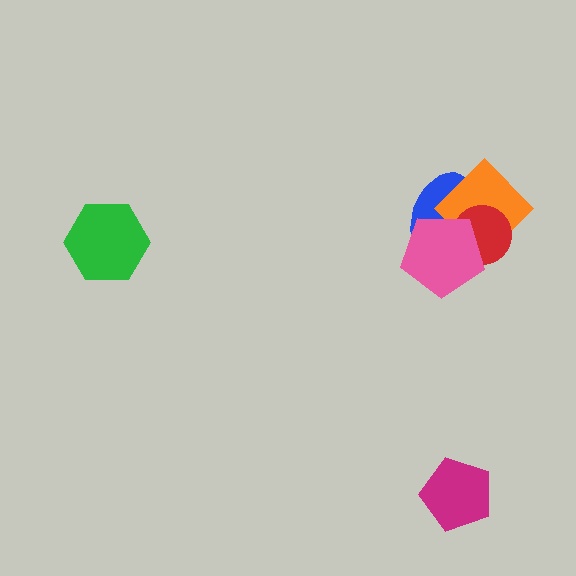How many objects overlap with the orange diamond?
3 objects overlap with the orange diamond.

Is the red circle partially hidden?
Yes, it is partially covered by another shape.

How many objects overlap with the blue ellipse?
3 objects overlap with the blue ellipse.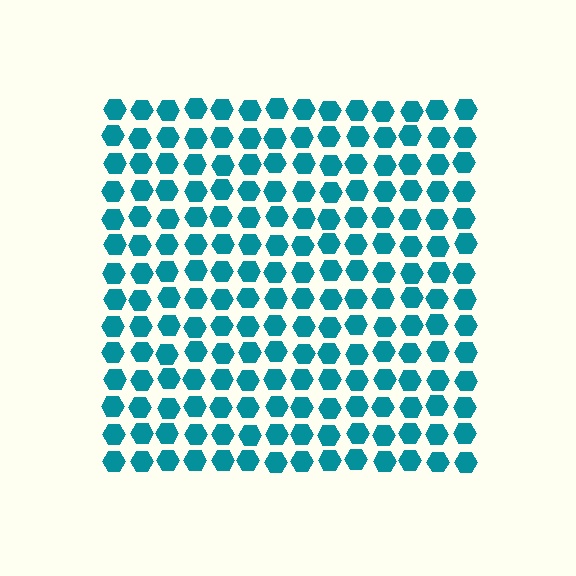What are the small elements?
The small elements are hexagons.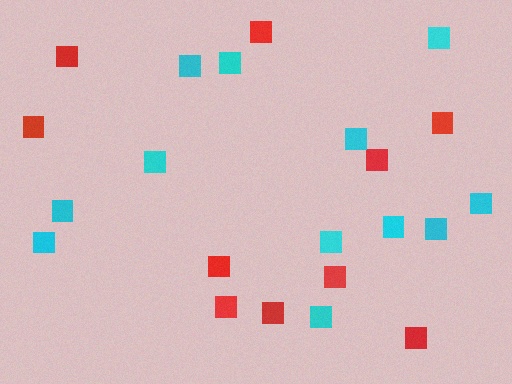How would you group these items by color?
There are 2 groups: one group of red squares (10) and one group of cyan squares (12).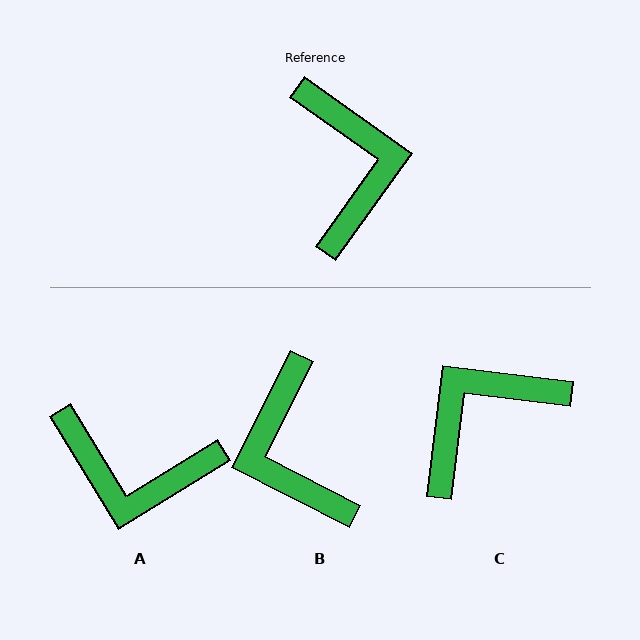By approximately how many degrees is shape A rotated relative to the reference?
Approximately 113 degrees clockwise.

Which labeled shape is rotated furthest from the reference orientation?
B, about 171 degrees away.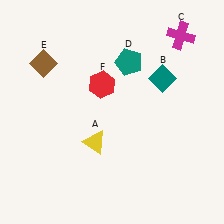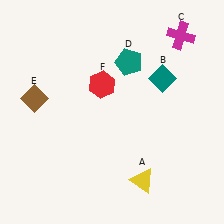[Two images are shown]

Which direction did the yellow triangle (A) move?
The yellow triangle (A) moved right.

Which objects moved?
The objects that moved are: the yellow triangle (A), the brown diamond (E).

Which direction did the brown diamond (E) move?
The brown diamond (E) moved down.